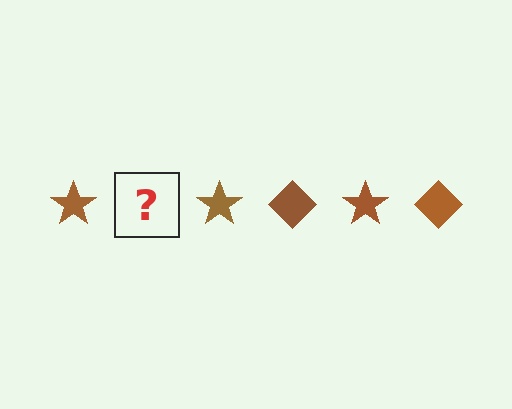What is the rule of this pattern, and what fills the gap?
The rule is that the pattern cycles through star, diamond shapes in brown. The gap should be filled with a brown diamond.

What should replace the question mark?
The question mark should be replaced with a brown diamond.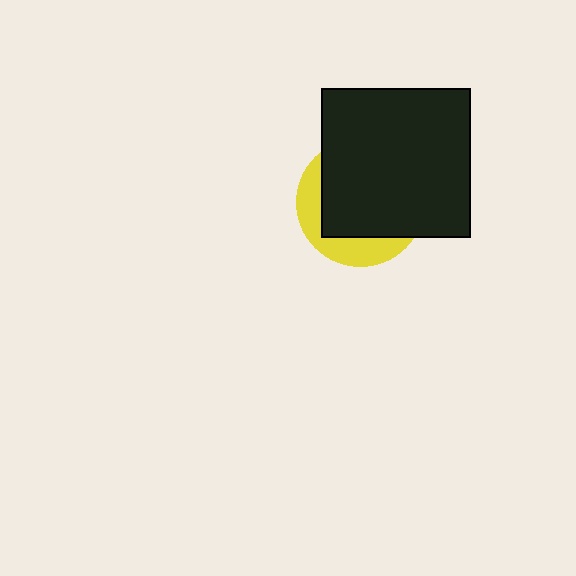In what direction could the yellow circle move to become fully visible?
The yellow circle could move toward the lower-left. That would shift it out from behind the black square entirely.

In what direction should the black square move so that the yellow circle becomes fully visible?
The black square should move toward the upper-right. That is the shortest direction to clear the overlap and leave the yellow circle fully visible.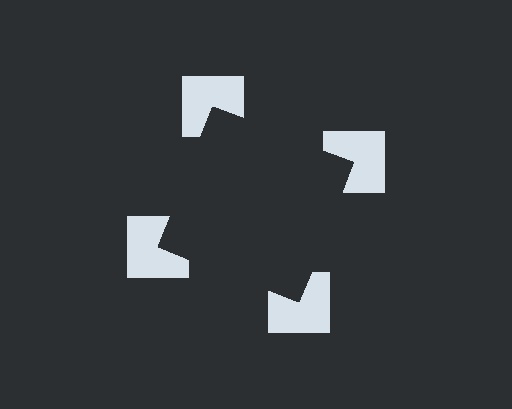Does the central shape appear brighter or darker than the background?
It typically appears slightly darker than the background, even though no actual brightness change is drawn.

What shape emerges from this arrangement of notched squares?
An illusory square — its edges are inferred from the aligned wedge cuts in the notched squares, not physically drawn.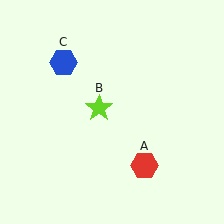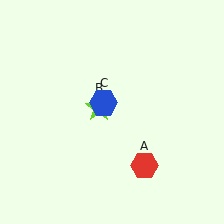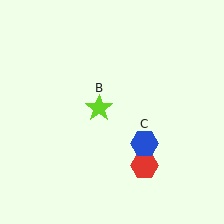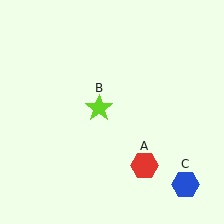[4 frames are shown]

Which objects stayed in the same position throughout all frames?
Red hexagon (object A) and lime star (object B) remained stationary.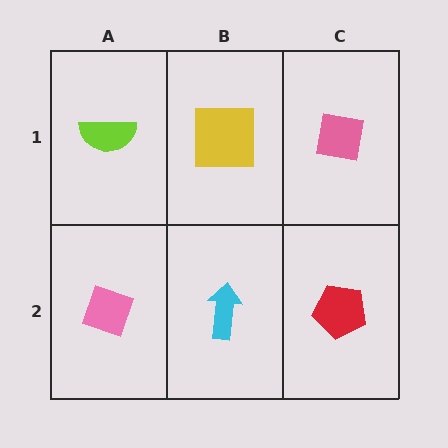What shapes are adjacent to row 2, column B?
A yellow square (row 1, column B), a pink diamond (row 2, column A), a red pentagon (row 2, column C).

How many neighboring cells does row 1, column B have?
3.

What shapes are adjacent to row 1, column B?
A cyan arrow (row 2, column B), a lime semicircle (row 1, column A), a pink square (row 1, column C).